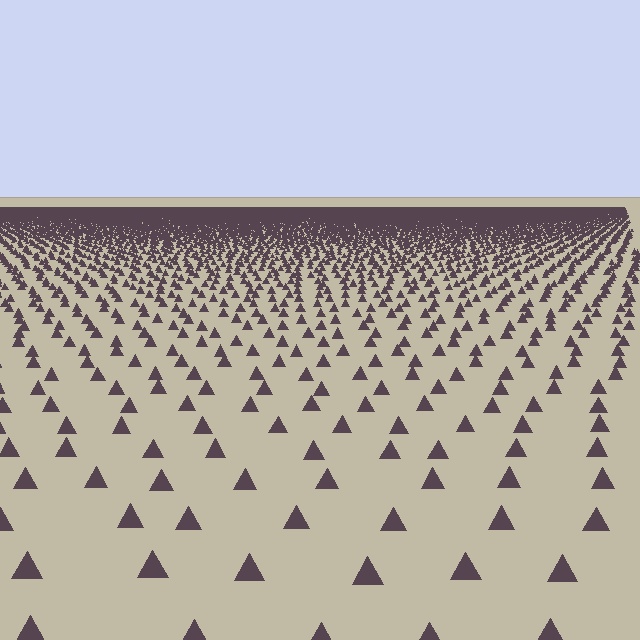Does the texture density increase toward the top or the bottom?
Density increases toward the top.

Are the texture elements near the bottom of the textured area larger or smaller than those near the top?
Larger. Near the bottom, elements are closer to the viewer and appear at a bigger on-screen size.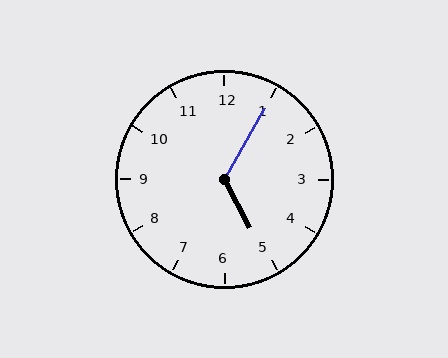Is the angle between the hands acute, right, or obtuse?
It is obtuse.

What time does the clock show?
5:05.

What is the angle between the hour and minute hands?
Approximately 122 degrees.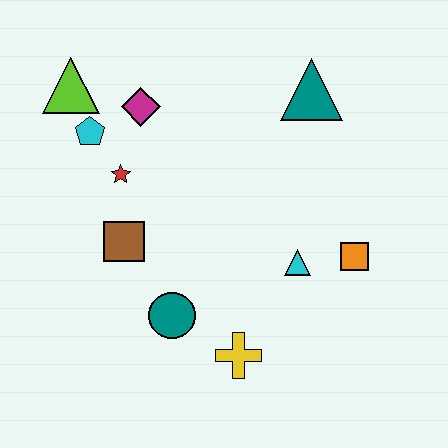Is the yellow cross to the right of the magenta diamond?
Yes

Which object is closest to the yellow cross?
The teal circle is closest to the yellow cross.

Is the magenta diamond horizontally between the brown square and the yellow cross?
Yes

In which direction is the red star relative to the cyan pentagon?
The red star is below the cyan pentagon.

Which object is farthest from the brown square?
The teal triangle is farthest from the brown square.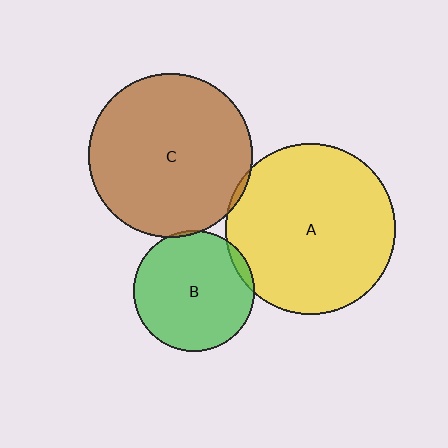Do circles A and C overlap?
Yes.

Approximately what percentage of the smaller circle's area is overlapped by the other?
Approximately 5%.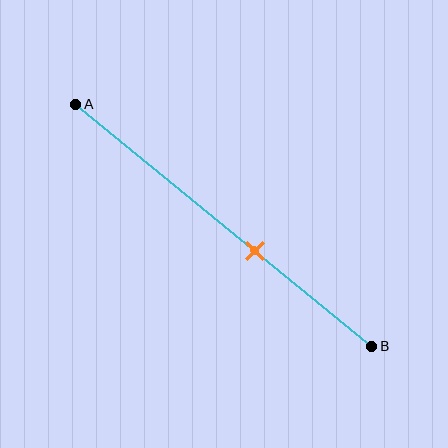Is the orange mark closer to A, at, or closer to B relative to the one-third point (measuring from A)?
The orange mark is closer to point B than the one-third point of segment AB.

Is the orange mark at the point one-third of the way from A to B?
No, the mark is at about 60% from A, not at the 33% one-third point.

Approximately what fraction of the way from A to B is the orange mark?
The orange mark is approximately 60% of the way from A to B.